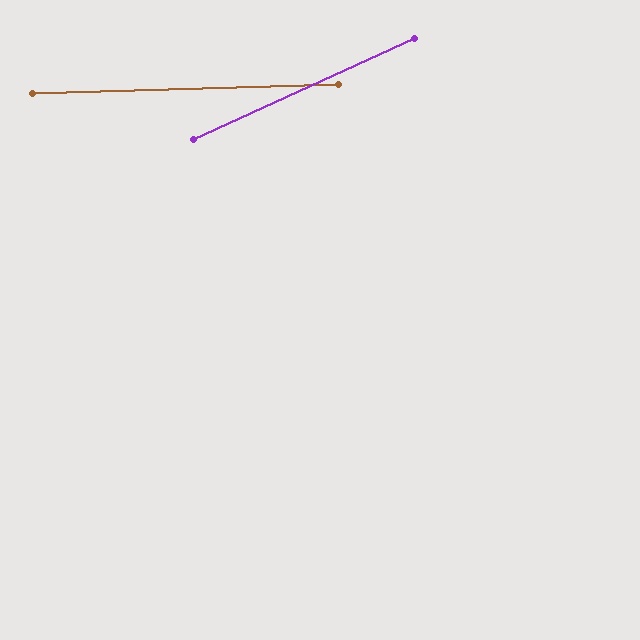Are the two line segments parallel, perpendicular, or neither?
Neither parallel nor perpendicular — they differ by about 23°.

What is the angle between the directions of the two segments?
Approximately 23 degrees.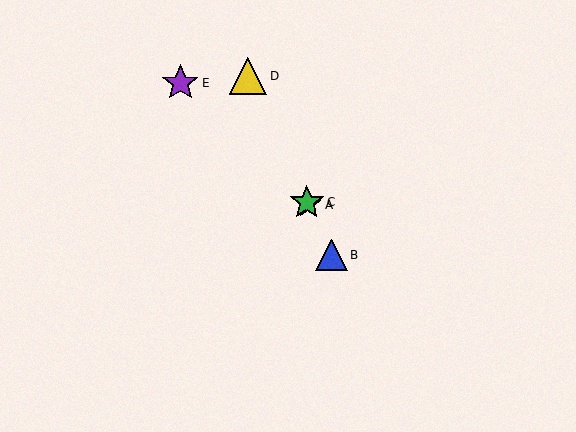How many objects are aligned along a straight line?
4 objects (A, B, C, D) are aligned along a straight line.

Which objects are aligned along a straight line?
Objects A, B, C, D are aligned along a straight line.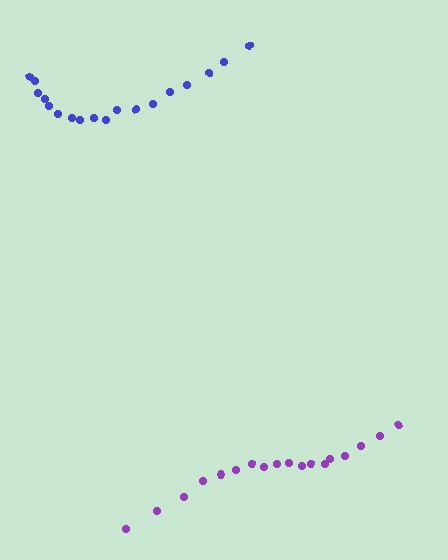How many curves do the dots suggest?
There are 2 distinct paths.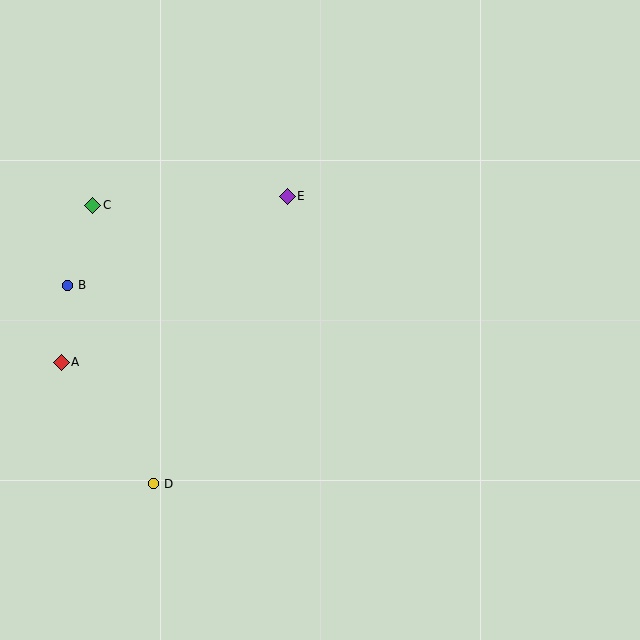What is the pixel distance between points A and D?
The distance between A and D is 152 pixels.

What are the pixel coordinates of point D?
Point D is at (154, 484).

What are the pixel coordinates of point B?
Point B is at (68, 285).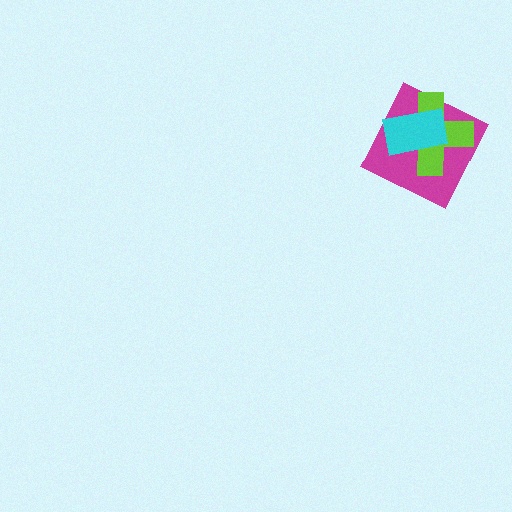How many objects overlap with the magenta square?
2 objects overlap with the magenta square.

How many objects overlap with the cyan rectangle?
2 objects overlap with the cyan rectangle.